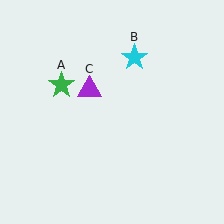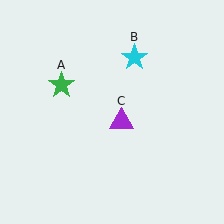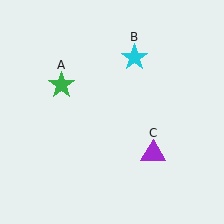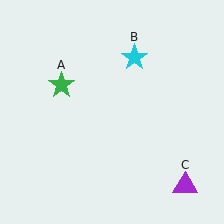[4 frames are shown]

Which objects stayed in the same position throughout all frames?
Green star (object A) and cyan star (object B) remained stationary.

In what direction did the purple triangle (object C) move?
The purple triangle (object C) moved down and to the right.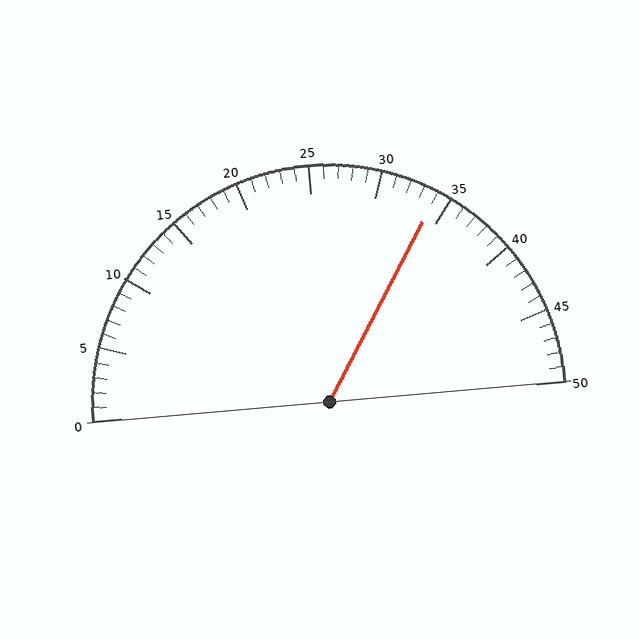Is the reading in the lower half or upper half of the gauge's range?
The reading is in the upper half of the range (0 to 50).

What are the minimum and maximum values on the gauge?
The gauge ranges from 0 to 50.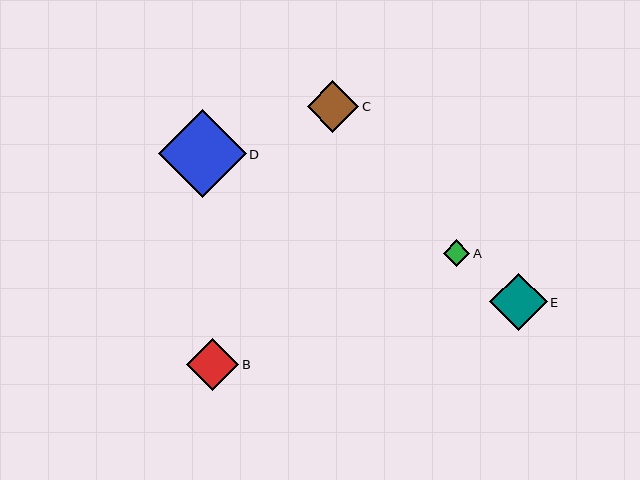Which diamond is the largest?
Diamond D is the largest with a size of approximately 88 pixels.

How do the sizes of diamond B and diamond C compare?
Diamond B and diamond C are approximately the same size.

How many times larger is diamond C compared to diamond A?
Diamond C is approximately 1.9 times the size of diamond A.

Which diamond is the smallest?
Diamond A is the smallest with a size of approximately 27 pixels.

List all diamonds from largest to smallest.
From largest to smallest: D, E, B, C, A.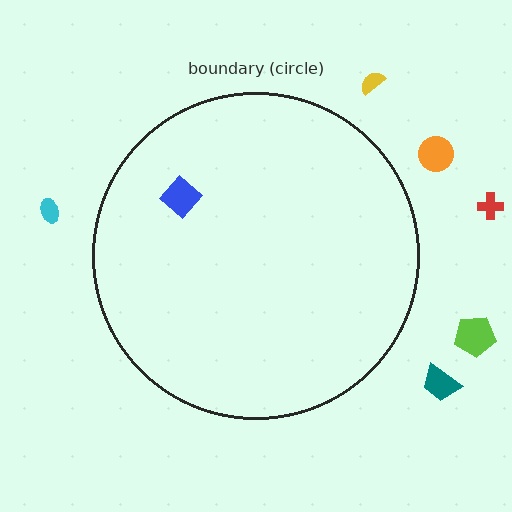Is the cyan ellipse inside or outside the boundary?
Outside.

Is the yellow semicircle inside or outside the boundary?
Outside.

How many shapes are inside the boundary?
1 inside, 6 outside.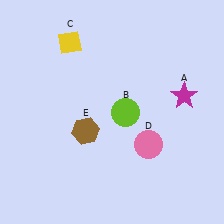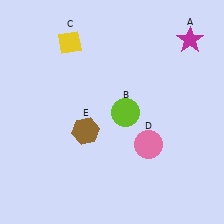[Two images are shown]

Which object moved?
The magenta star (A) moved up.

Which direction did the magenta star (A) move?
The magenta star (A) moved up.